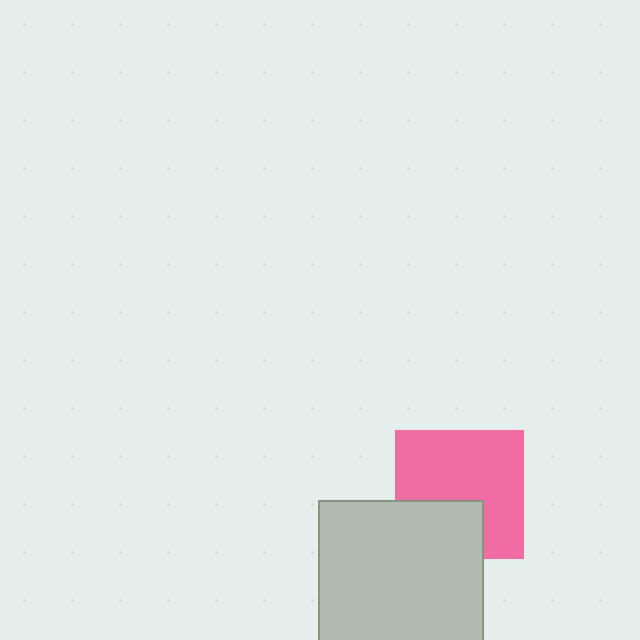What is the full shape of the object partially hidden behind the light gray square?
The partially hidden object is a pink square.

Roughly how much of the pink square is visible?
Most of it is visible (roughly 68%).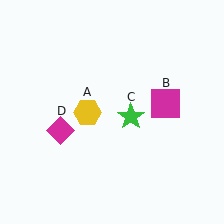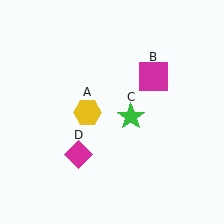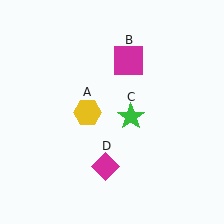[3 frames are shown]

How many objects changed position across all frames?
2 objects changed position: magenta square (object B), magenta diamond (object D).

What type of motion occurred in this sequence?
The magenta square (object B), magenta diamond (object D) rotated counterclockwise around the center of the scene.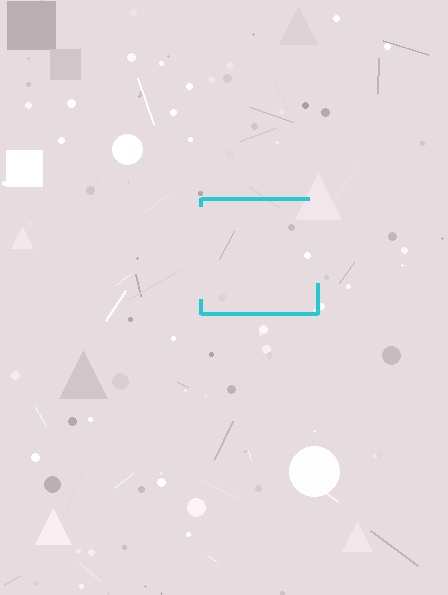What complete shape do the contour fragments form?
The contour fragments form a square.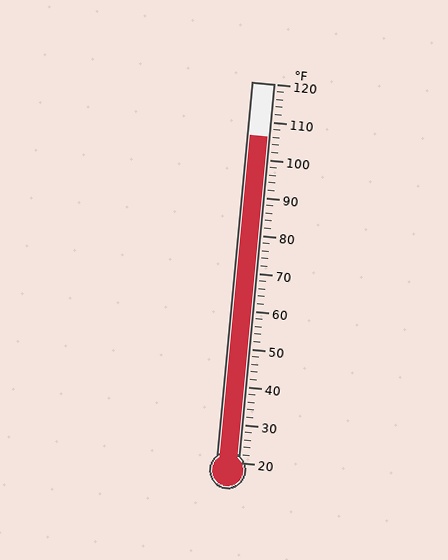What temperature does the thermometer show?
The thermometer shows approximately 106°F.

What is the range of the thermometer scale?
The thermometer scale ranges from 20°F to 120°F.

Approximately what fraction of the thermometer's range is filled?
The thermometer is filled to approximately 85% of its range.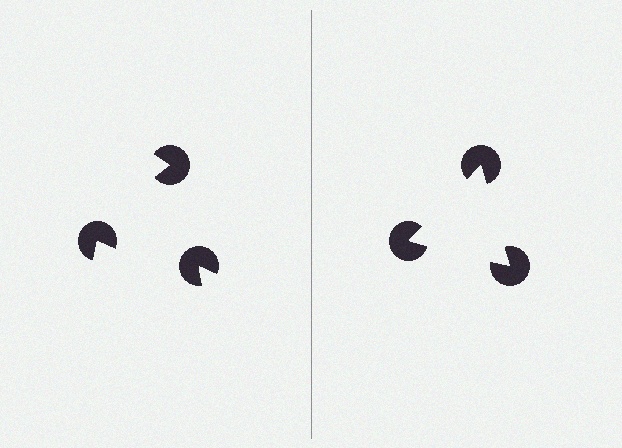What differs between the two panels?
The pac-man discs are positioned identically on both sides; only the wedge orientations differ. On the right they align to a triangle; on the left they are misaligned.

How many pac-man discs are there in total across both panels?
6 — 3 on each side.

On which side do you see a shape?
An illusory triangle appears on the right side. On the left side the wedge cuts are rotated, so no coherent shape forms.